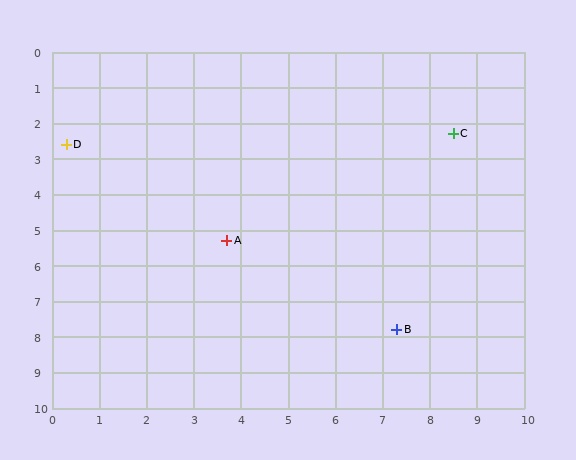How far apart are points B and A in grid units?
Points B and A are about 4.4 grid units apart.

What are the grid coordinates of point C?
Point C is at approximately (8.5, 2.3).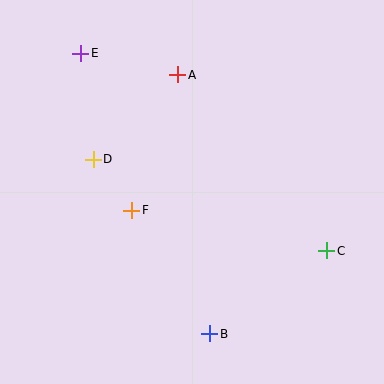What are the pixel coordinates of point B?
Point B is at (210, 334).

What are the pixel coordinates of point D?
Point D is at (93, 159).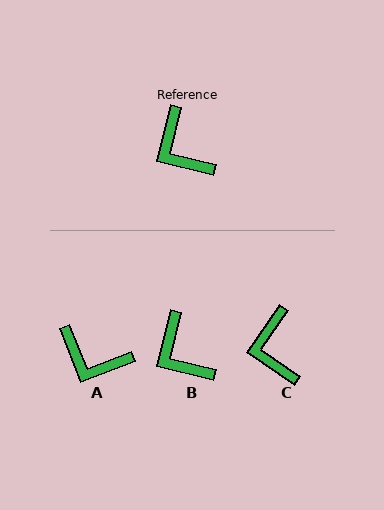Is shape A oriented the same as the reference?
No, it is off by about 35 degrees.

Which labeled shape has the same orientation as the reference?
B.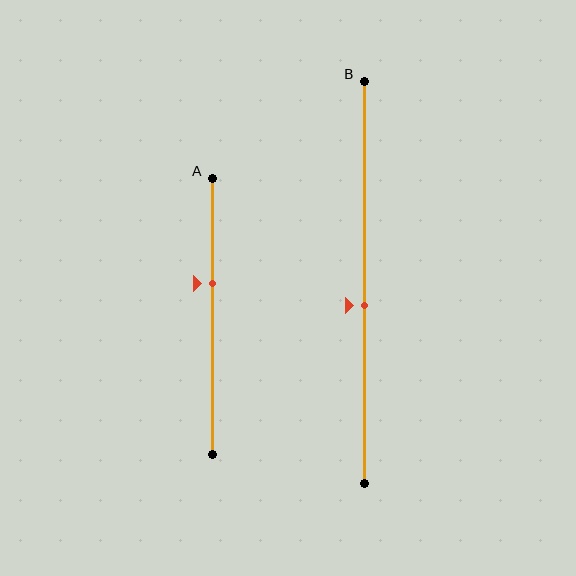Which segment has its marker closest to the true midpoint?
Segment B has its marker closest to the true midpoint.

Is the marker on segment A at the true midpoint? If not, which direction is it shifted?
No, the marker on segment A is shifted upward by about 12% of the segment length.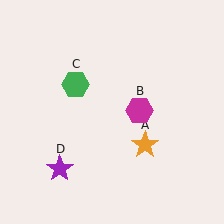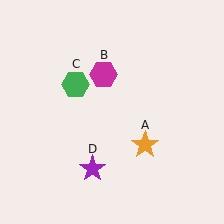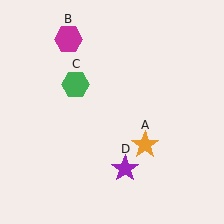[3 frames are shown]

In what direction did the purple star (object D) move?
The purple star (object D) moved right.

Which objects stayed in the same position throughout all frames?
Orange star (object A) and green hexagon (object C) remained stationary.